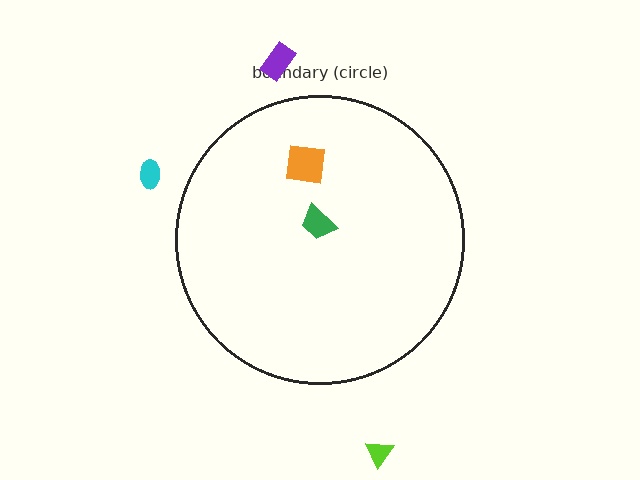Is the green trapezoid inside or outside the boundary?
Inside.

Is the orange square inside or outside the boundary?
Inside.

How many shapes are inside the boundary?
2 inside, 3 outside.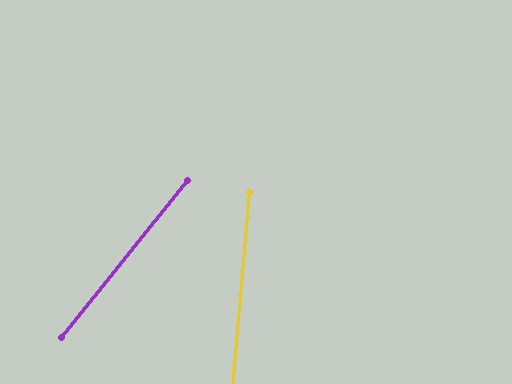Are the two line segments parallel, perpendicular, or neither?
Neither parallel nor perpendicular — they differ by about 34°.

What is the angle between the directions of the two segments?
Approximately 34 degrees.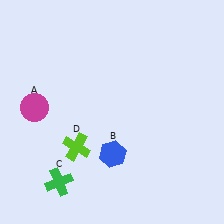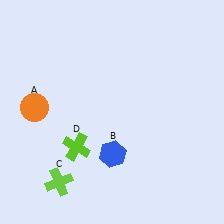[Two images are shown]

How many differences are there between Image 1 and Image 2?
There are 2 differences between the two images.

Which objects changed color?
A changed from magenta to orange. C changed from green to lime.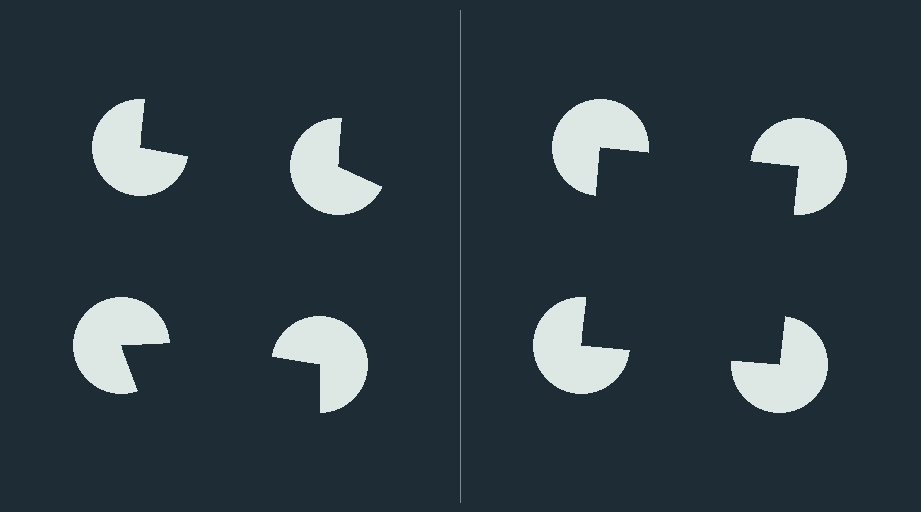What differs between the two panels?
The pac-man discs are positioned identically on both sides; only the wedge orientations differ. On the right they align to a square; on the left they are misaligned.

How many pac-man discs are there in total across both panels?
8 — 4 on each side.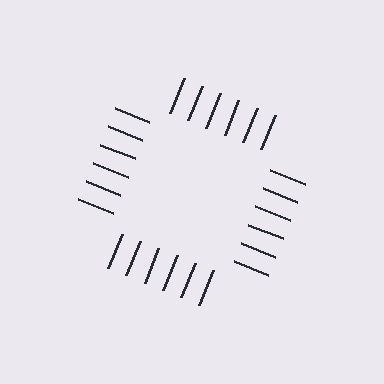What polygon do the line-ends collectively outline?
An illusory square — the line segments terminate on its edges but no continuous stroke is drawn.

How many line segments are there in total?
24 — 6 along each of the 4 edges.